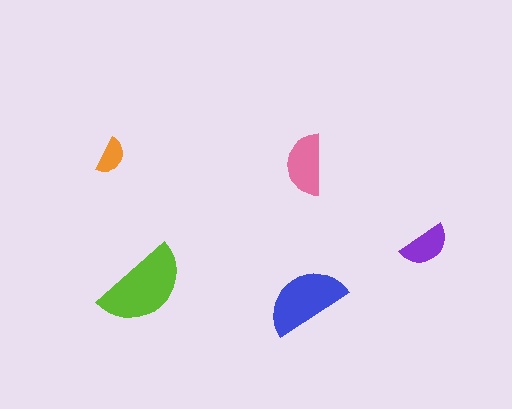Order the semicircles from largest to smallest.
the lime one, the blue one, the pink one, the purple one, the orange one.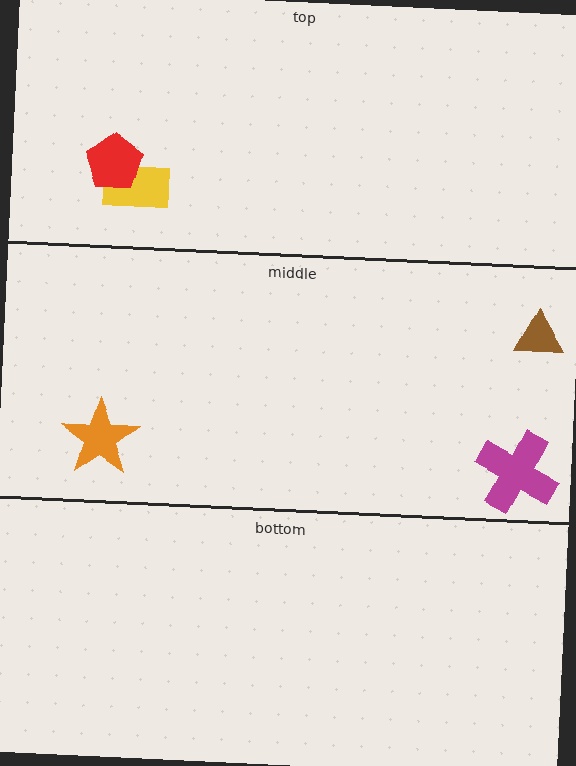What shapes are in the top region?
The yellow rectangle, the red pentagon.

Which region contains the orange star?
The middle region.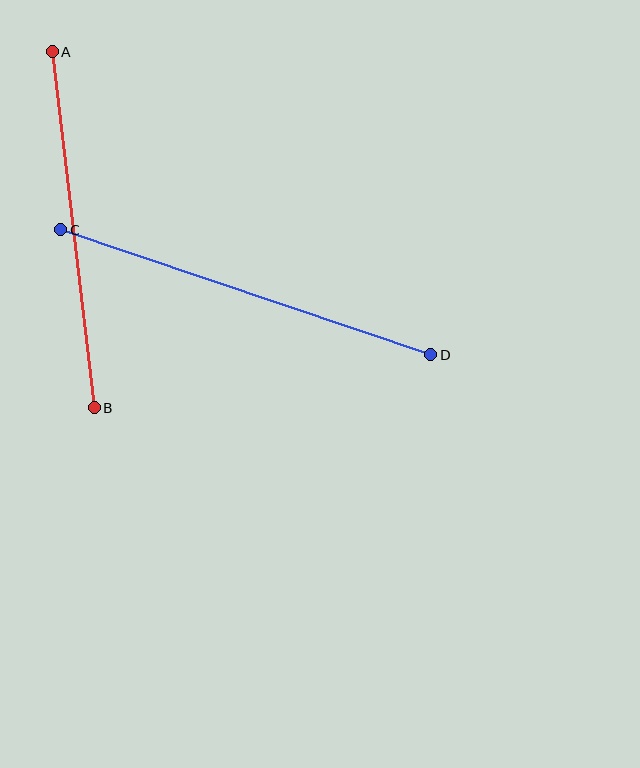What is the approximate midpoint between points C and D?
The midpoint is at approximately (246, 292) pixels.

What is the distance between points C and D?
The distance is approximately 391 pixels.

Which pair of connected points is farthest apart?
Points C and D are farthest apart.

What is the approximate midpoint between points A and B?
The midpoint is at approximately (73, 230) pixels.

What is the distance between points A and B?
The distance is approximately 358 pixels.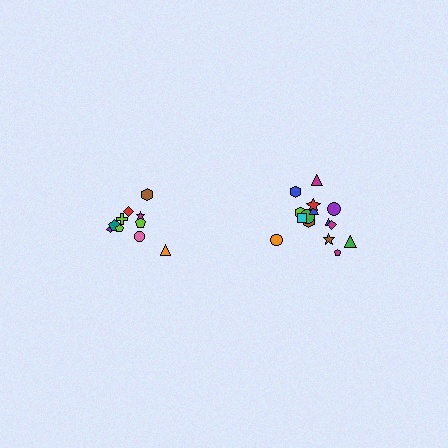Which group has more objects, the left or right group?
The right group.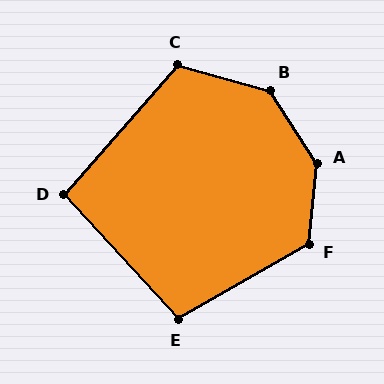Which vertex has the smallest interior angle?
D, at approximately 96 degrees.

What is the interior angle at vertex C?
Approximately 115 degrees (obtuse).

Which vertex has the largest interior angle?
A, at approximately 142 degrees.